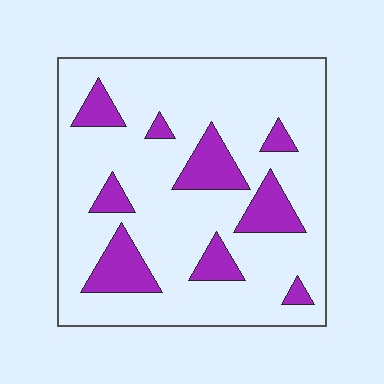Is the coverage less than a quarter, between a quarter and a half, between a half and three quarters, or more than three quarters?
Less than a quarter.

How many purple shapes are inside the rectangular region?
9.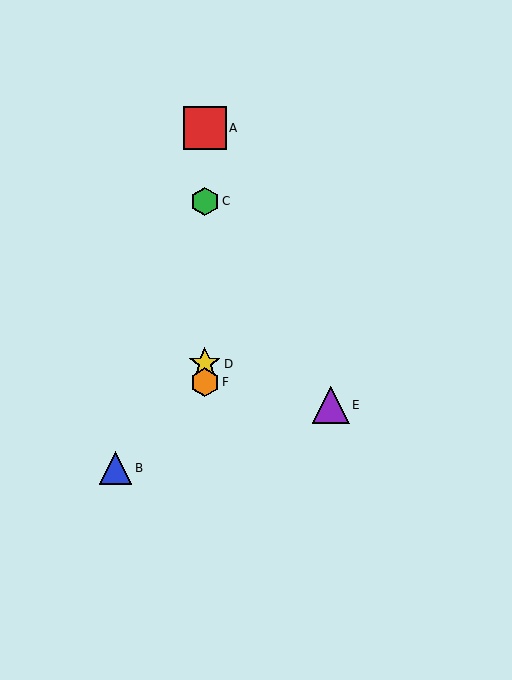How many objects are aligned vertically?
4 objects (A, C, D, F) are aligned vertically.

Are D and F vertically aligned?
Yes, both are at x≈205.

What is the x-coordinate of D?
Object D is at x≈205.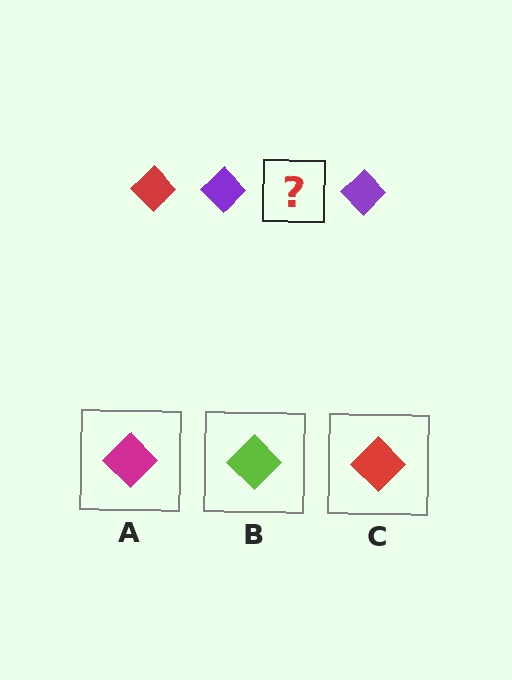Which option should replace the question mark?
Option C.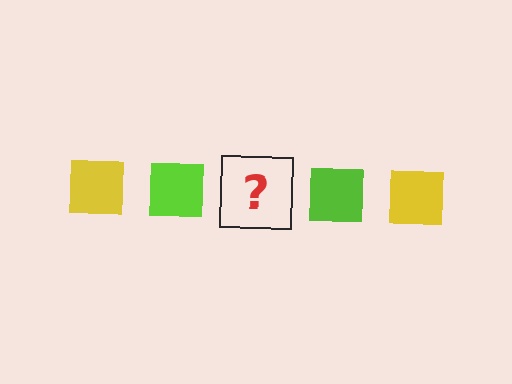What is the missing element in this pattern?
The missing element is a yellow square.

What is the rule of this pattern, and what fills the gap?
The rule is that the pattern cycles through yellow, lime squares. The gap should be filled with a yellow square.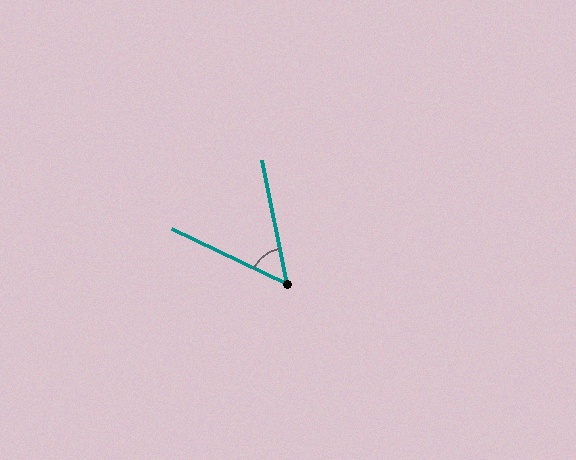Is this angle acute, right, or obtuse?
It is acute.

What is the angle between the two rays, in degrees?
Approximately 53 degrees.